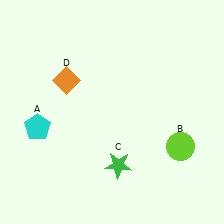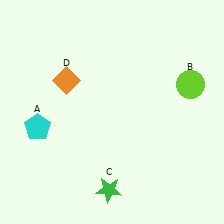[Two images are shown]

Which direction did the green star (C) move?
The green star (C) moved down.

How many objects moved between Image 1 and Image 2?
2 objects moved between the two images.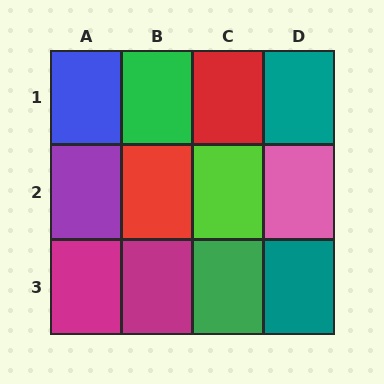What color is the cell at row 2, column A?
Purple.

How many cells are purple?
1 cell is purple.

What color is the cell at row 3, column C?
Green.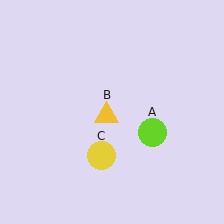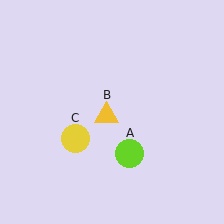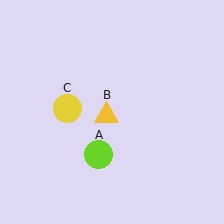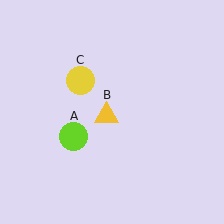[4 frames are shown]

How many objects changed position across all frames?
2 objects changed position: lime circle (object A), yellow circle (object C).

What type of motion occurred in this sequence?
The lime circle (object A), yellow circle (object C) rotated clockwise around the center of the scene.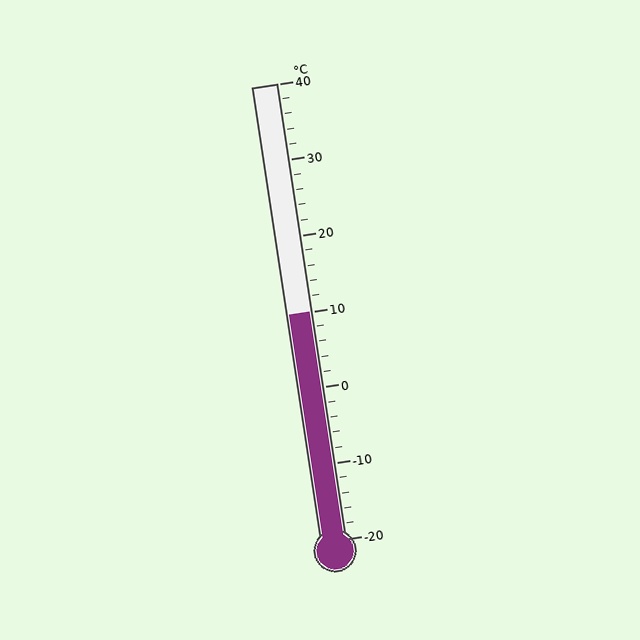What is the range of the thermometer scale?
The thermometer scale ranges from -20°C to 40°C.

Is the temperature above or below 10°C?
The temperature is at 10°C.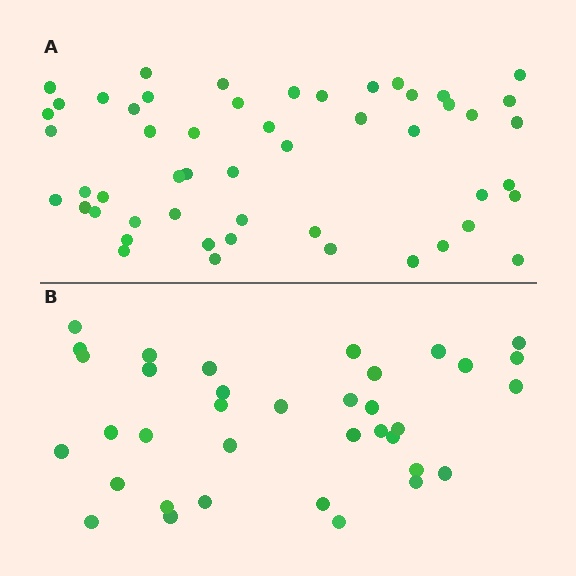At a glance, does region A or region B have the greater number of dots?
Region A (the top region) has more dots.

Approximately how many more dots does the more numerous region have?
Region A has approximately 15 more dots than region B.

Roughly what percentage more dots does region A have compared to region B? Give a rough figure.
About 45% more.